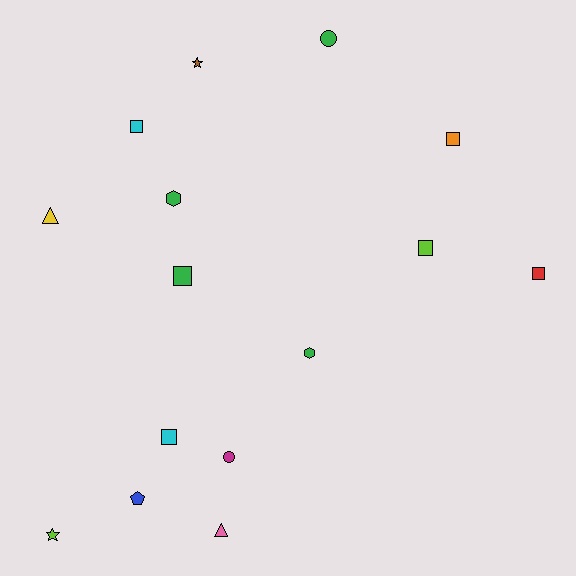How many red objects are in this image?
There is 1 red object.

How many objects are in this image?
There are 15 objects.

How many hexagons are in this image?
There are 2 hexagons.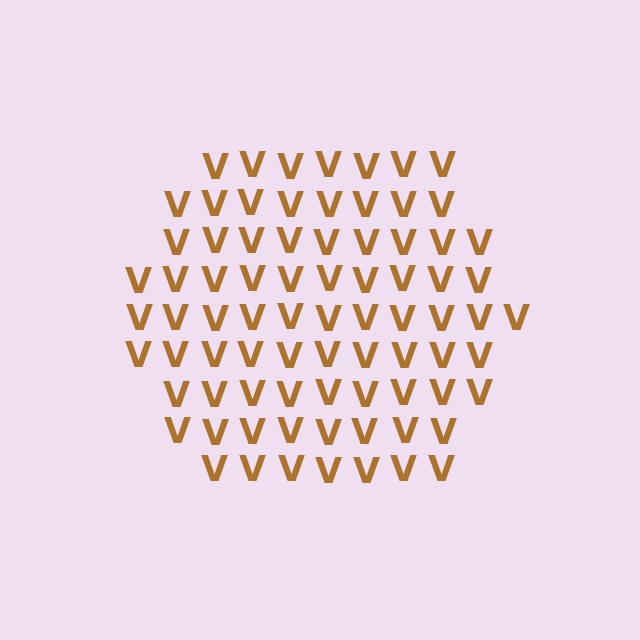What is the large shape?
The large shape is a hexagon.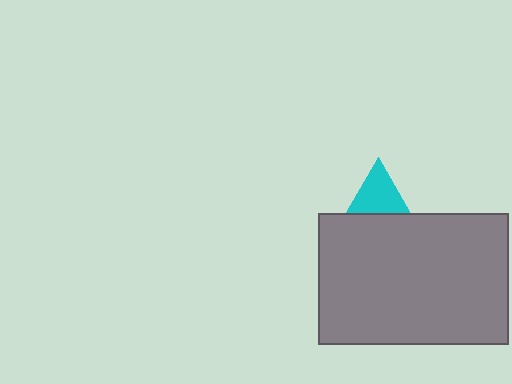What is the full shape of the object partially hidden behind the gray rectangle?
The partially hidden object is a cyan triangle.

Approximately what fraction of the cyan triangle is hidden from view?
Roughly 63% of the cyan triangle is hidden behind the gray rectangle.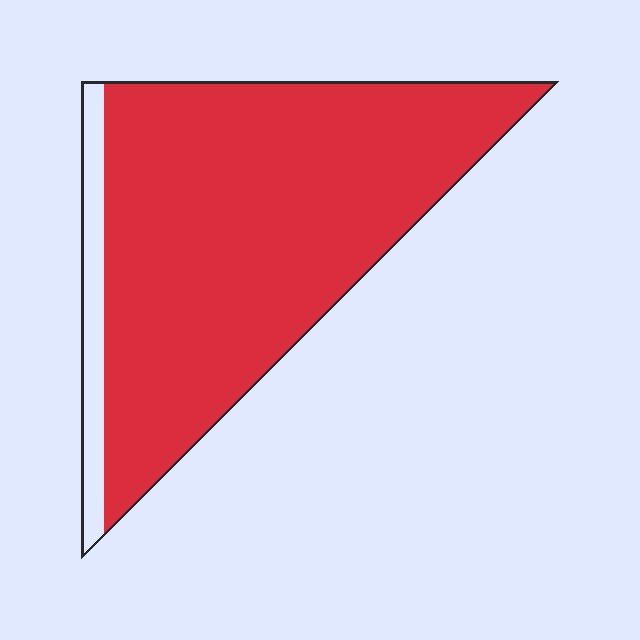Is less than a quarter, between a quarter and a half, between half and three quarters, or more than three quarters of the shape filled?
More than three quarters.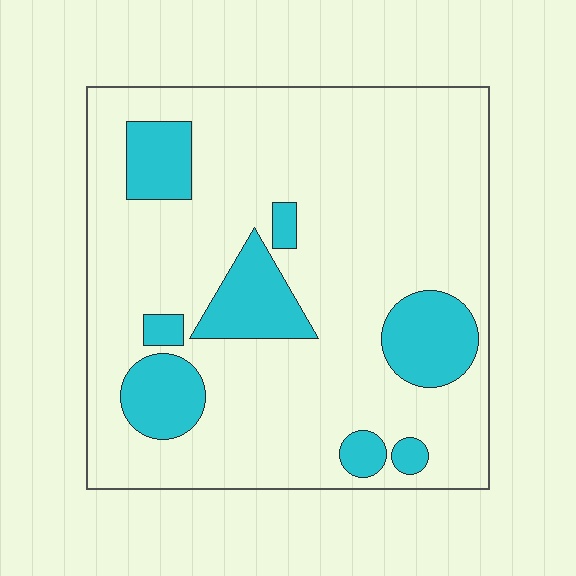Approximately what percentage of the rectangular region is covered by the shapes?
Approximately 20%.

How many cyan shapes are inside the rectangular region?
8.